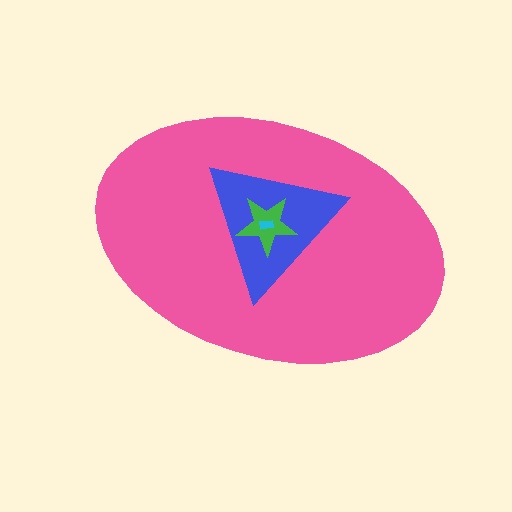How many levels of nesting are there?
4.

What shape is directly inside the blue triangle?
The green star.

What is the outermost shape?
The pink ellipse.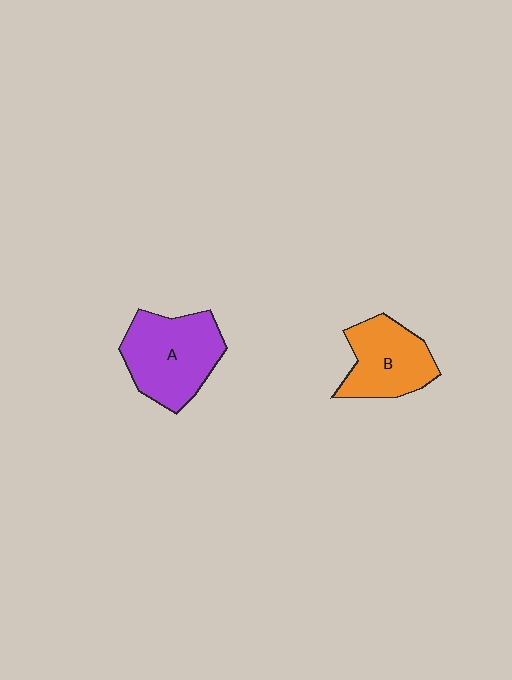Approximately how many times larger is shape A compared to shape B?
Approximately 1.3 times.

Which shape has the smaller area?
Shape B (orange).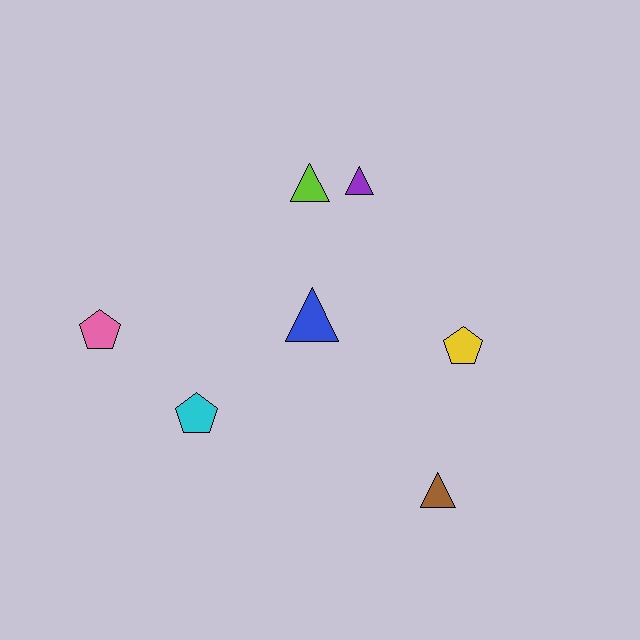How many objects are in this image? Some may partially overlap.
There are 7 objects.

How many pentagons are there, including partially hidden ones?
There are 3 pentagons.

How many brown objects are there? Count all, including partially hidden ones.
There is 1 brown object.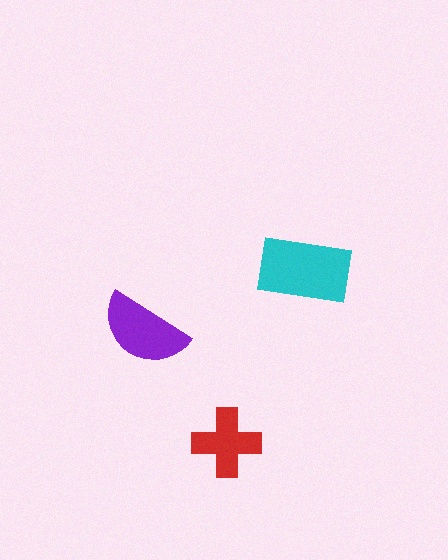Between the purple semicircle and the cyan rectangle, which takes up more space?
The cyan rectangle.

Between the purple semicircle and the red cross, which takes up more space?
The purple semicircle.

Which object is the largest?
The cyan rectangle.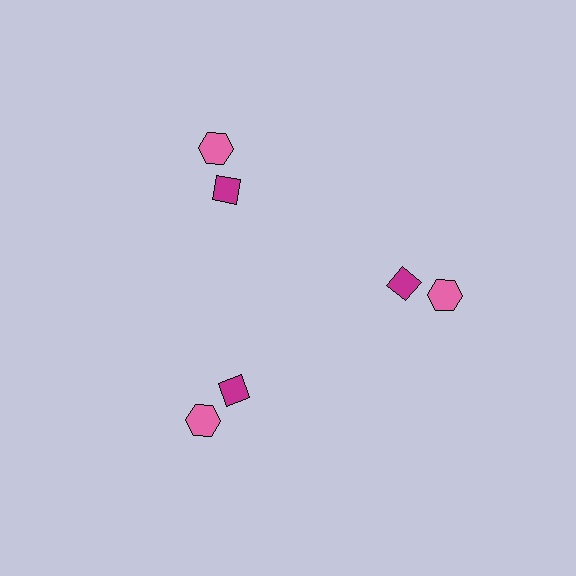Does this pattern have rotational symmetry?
Yes, this pattern has 3-fold rotational symmetry. It looks the same after rotating 120 degrees around the center.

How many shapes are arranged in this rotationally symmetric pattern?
There are 6 shapes, arranged in 3 groups of 2.